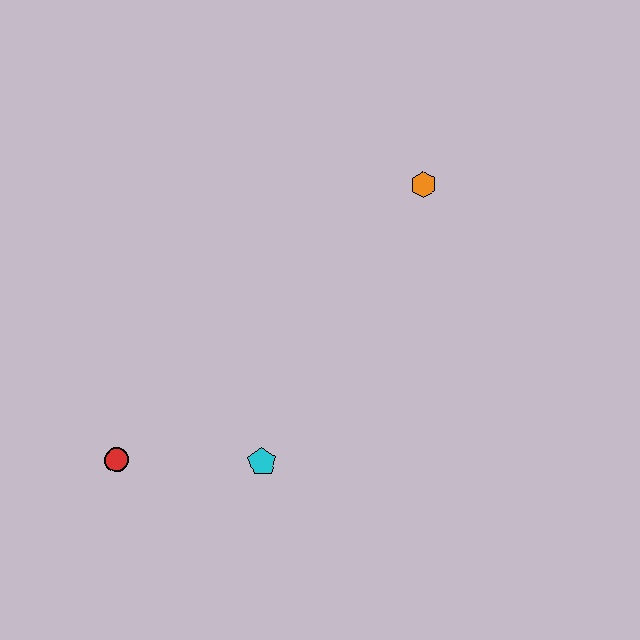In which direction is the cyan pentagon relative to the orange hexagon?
The cyan pentagon is below the orange hexagon.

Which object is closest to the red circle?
The cyan pentagon is closest to the red circle.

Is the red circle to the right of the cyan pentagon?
No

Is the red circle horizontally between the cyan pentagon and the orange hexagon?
No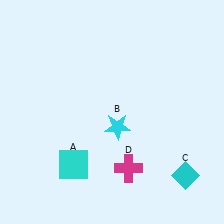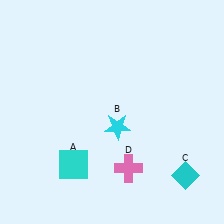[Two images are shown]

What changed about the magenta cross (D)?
In Image 1, D is magenta. In Image 2, it changed to pink.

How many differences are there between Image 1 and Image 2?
There is 1 difference between the two images.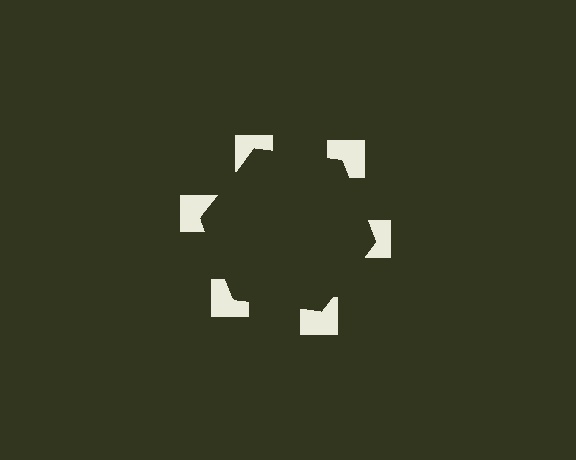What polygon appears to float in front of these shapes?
An illusory hexagon — its edges are inferred from the aligned wedge cuts in the notched squares, not physically drawn.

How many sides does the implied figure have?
6 sides.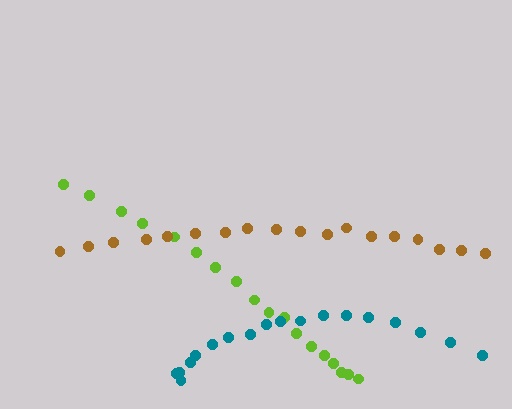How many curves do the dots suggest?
There are 3 distinct paths.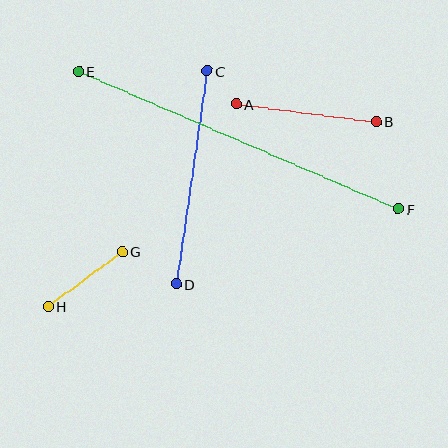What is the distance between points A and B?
The distance is approximately 141 pixels.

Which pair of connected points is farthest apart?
Points E and F are farthest apart.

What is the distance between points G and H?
The distance is approximately 93 pixels.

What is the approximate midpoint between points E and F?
The midpoint is at approximately (238, 140) pixels.